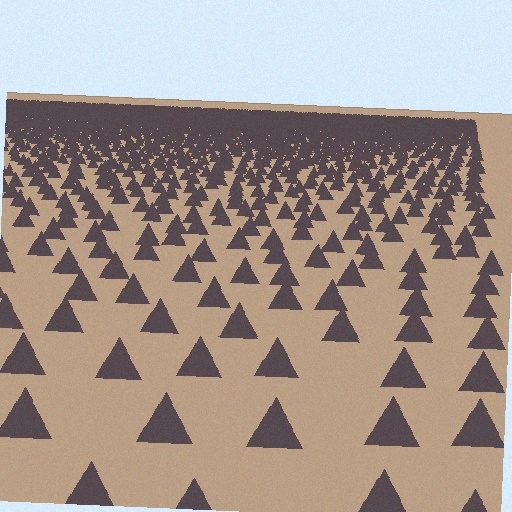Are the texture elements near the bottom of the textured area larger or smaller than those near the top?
Larger. Near the bottom, elements are closer to the viewer and appear at a bigger on-screen size.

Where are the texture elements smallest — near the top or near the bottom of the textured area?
Near the top.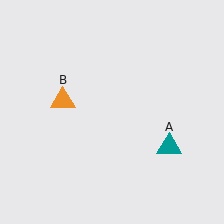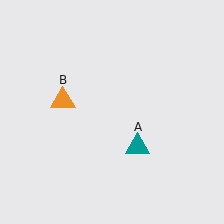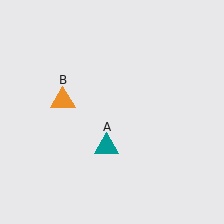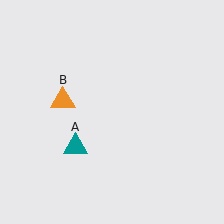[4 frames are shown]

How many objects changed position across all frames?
1 object changed position: teal triangle (object A).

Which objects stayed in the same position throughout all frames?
Orange triangle (object B) remained stationary.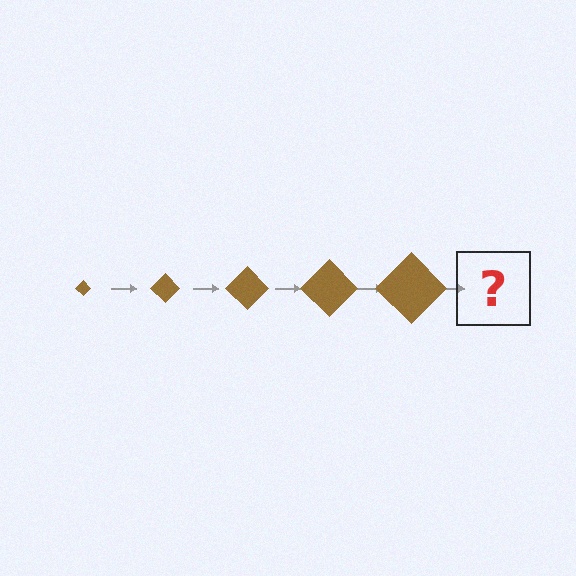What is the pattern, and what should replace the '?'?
The pattern is that the diamond gets progressively larger each step. The '?' should be a brown diamond, larger than the previous one.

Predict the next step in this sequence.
The next step is a brown diamond, larger than the previous one.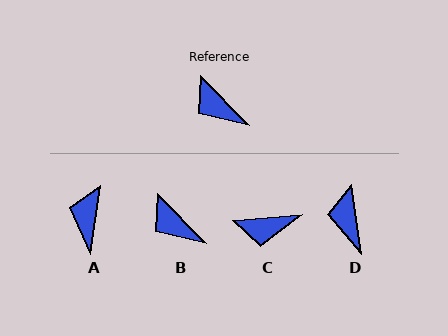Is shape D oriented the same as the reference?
No, it is off by about 36 degrees.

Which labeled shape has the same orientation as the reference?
B.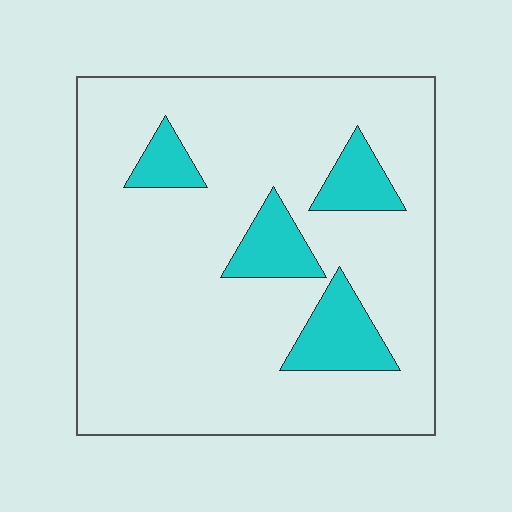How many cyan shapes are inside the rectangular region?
4.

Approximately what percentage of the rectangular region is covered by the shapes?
Approximately 15%.